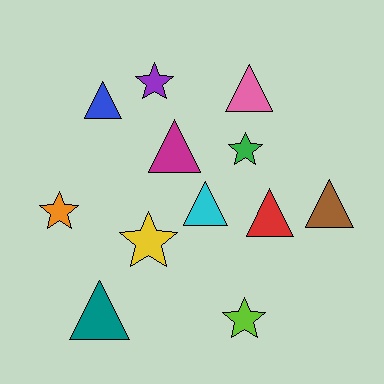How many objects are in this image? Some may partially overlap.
There are 12 objects.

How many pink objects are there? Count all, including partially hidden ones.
There is 1 pink object.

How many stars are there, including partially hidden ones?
There are 5 stars.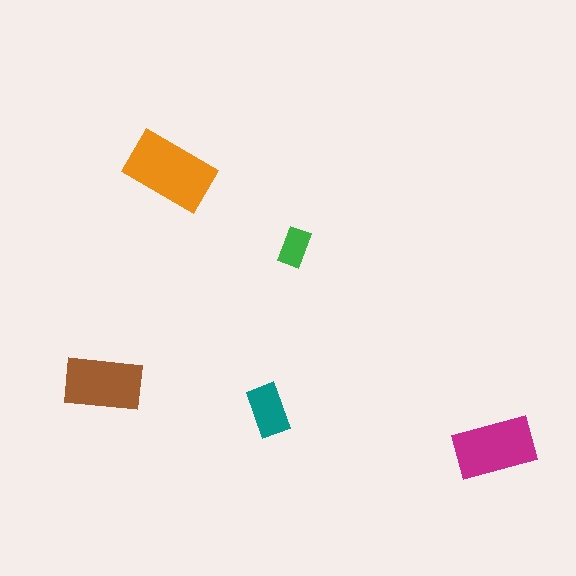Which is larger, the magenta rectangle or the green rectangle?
The magenta one.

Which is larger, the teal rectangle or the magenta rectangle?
The magenta one.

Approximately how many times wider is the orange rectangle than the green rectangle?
About 2.5 times wider.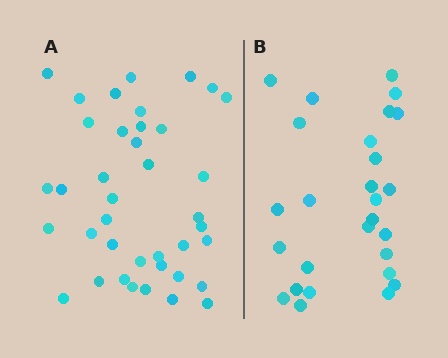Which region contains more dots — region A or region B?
Region A (the left region) has more dots.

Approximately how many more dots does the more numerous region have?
Region A has roughly 12 or so more dots than region B.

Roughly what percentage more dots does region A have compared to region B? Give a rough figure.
About 45% more.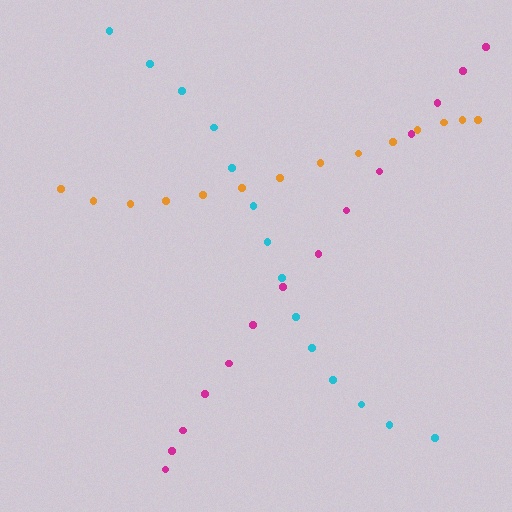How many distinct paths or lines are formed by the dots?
There are 3 distinct paths.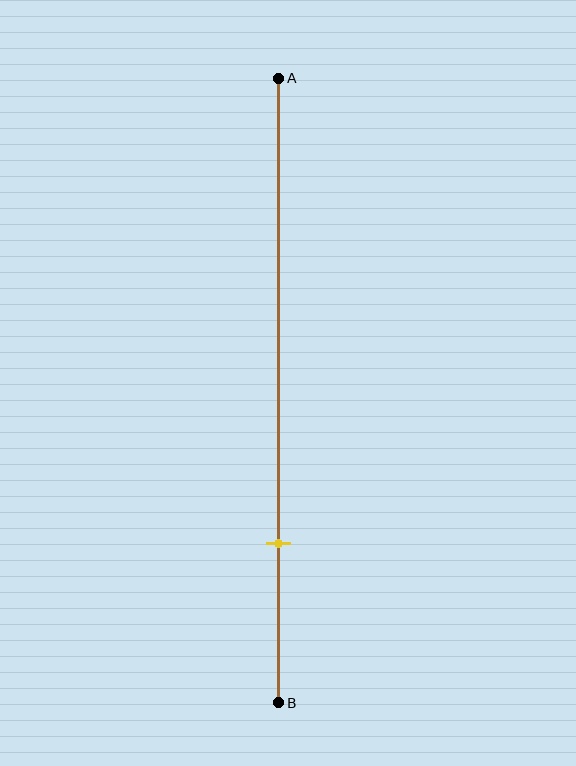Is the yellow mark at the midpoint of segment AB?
No, the mark is at about 75% from A, not at the 50% midpoint.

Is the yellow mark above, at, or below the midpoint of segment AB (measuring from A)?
The yellow mark is below the midpoint of segment AB.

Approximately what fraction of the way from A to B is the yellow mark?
The yellow mark is approximately 75% of the way from A to B.